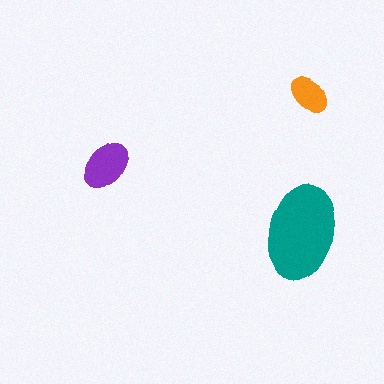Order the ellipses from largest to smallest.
the teal one, the purple one, the orange one.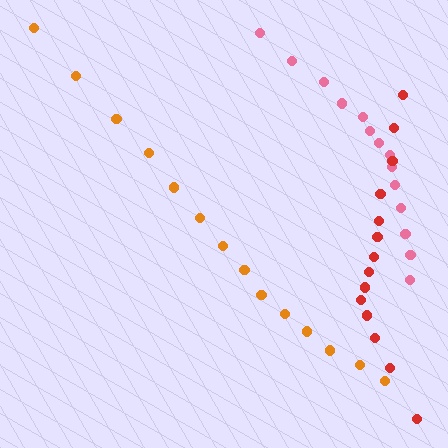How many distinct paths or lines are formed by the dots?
There are 3 distinct paths.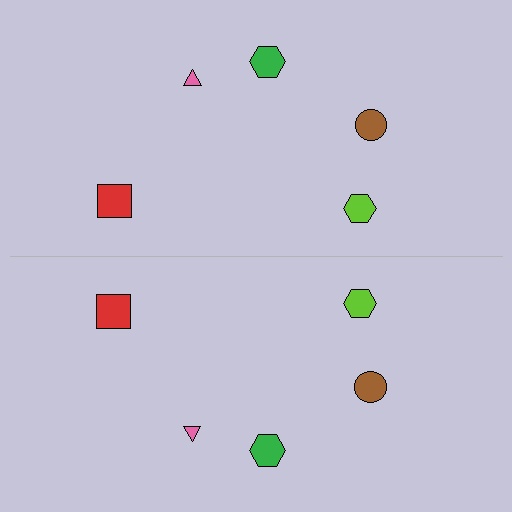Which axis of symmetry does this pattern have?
The pattern has a horizontal axis of symmetry running through the center of the image.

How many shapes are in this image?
There are 10 shapes in this image.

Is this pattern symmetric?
Yes, this pattern has bilateral (reflection) symmetry.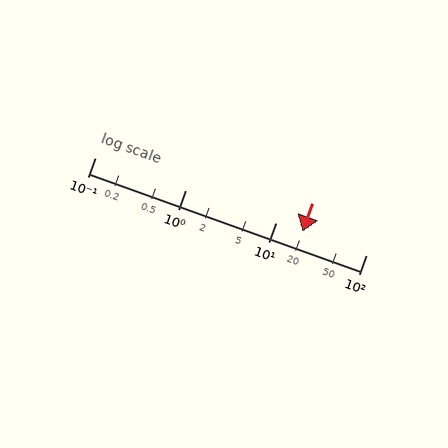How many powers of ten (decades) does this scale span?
The scale spans 3 decades, from 0.1 to 100.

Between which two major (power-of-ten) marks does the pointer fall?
The pointer is between 10 and 100.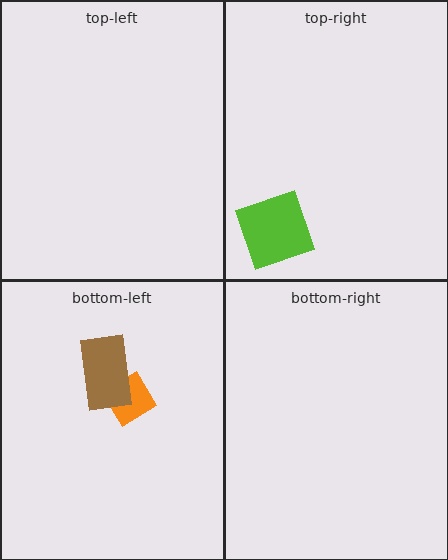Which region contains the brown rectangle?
The bottom-left region.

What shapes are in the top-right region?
The lime square.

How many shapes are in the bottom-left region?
2.